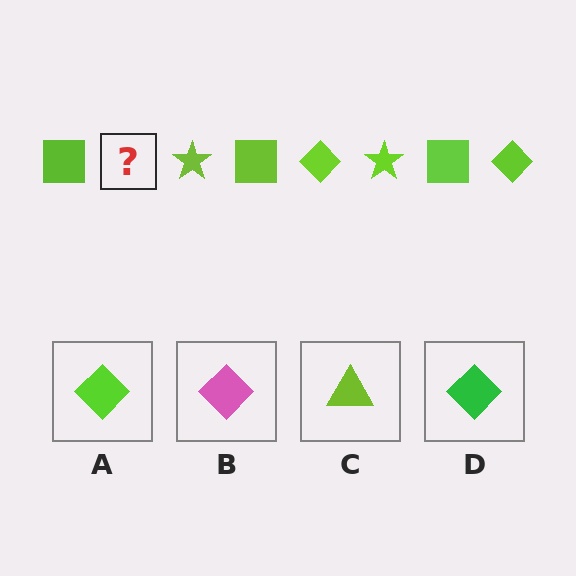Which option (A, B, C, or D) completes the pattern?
A.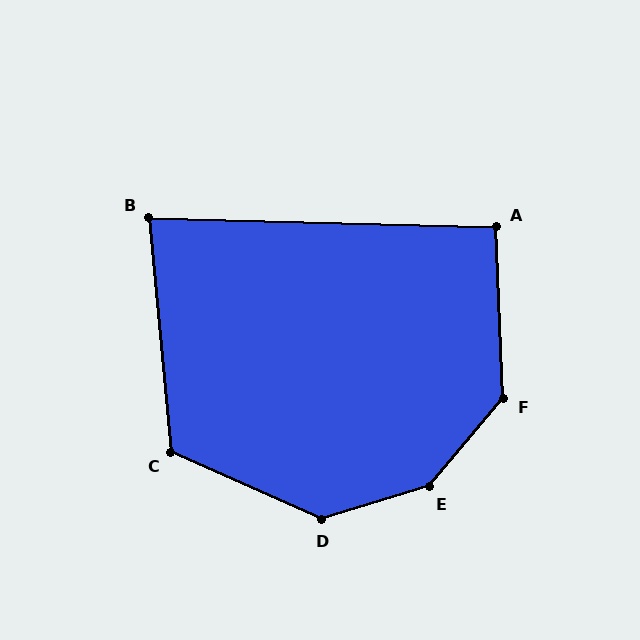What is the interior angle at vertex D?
Approximately 139 degrees (obtuse).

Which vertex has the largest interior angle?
E, at approximately 147 degrees.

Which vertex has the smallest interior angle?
B, at approximately 83 degrees.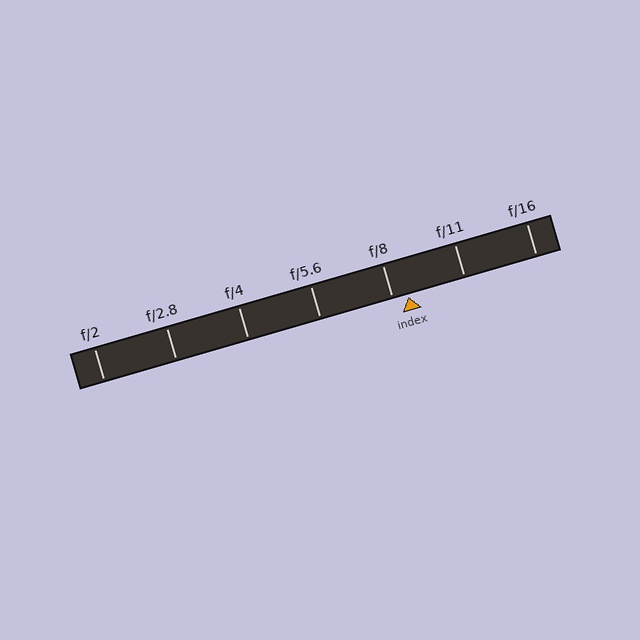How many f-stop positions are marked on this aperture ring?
There are 7 f-stop positions marked.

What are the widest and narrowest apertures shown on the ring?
The widest aperture shown is f/2 and the narrowest is f/16.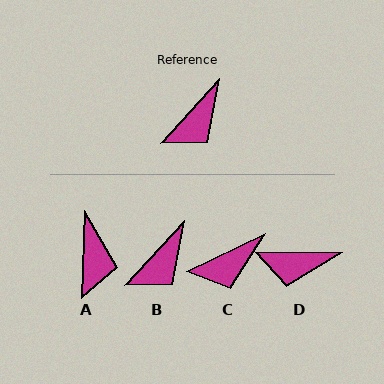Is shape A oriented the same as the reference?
No, it is off by about 41 degrees.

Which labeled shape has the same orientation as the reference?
B.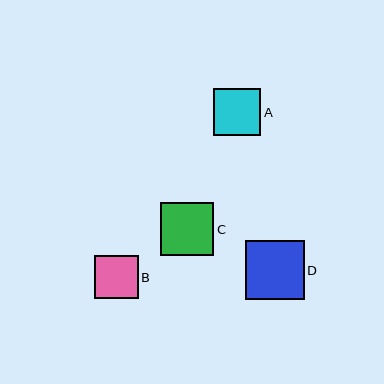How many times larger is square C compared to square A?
Square C is approximately 1.1 times the size of square A.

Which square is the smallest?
Square B is the smallest with a size of approximately 44 pixels.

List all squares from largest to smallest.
From largest to smallest: D, C, A, B.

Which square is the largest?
Square D is the largest with a size of approximately 59 pixels.